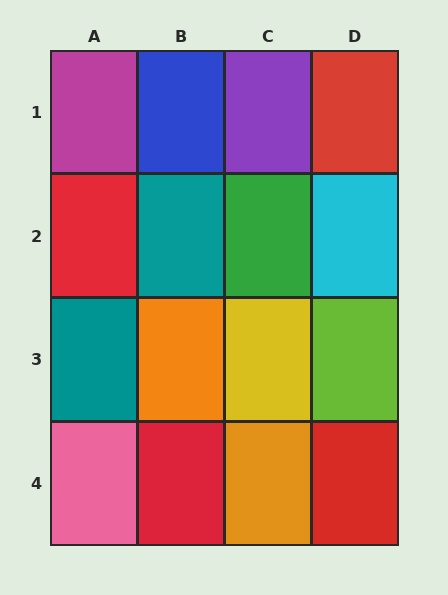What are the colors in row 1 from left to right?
Magenta, blue, purple, red.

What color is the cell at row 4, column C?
Orange.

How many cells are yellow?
1 cell is yellow.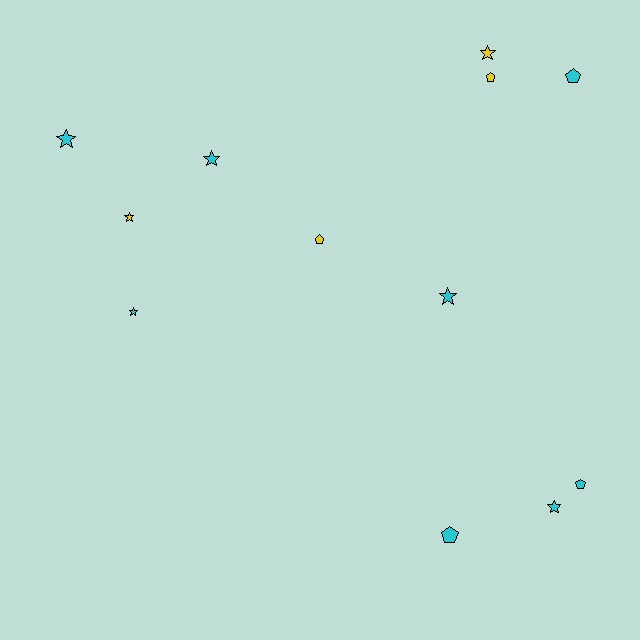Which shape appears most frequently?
Star, with 7 objects.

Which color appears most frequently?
Cyan, with 8 objects.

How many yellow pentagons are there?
There are 2 yellow pentagons.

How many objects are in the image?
There are 12 objects.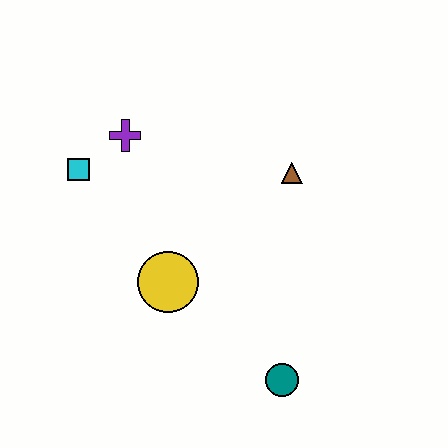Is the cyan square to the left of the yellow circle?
Yes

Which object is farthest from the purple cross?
The teal circle is farthest from the purple cross.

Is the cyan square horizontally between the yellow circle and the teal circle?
No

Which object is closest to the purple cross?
The cyan square is closest to the purple cross.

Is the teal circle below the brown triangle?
Yes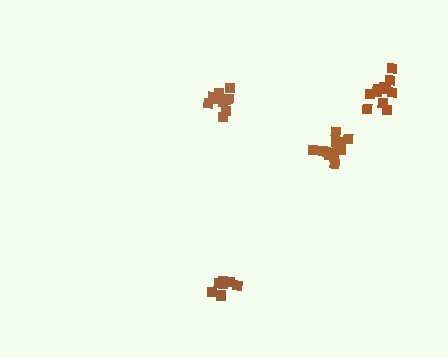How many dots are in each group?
Group 1: 10 dots, Group 2: 13 dots, Group 3: 11 dots, Group 4: 7 dots (41 total).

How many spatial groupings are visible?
There are 4 spatial groupings.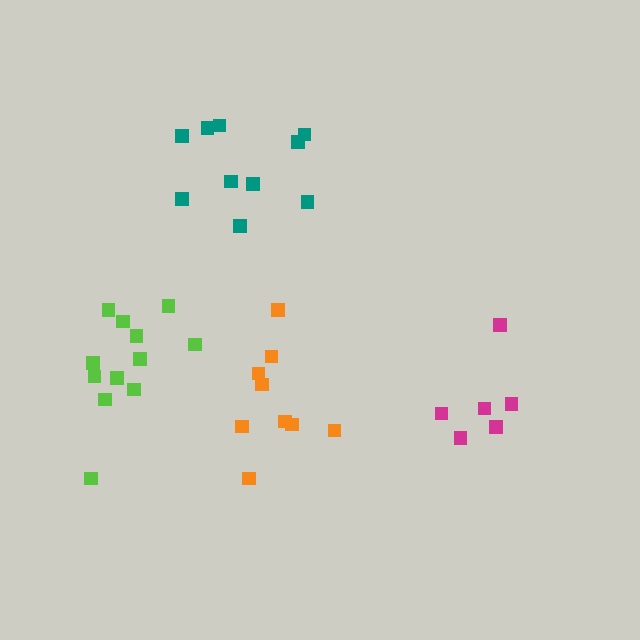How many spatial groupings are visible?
There are 4 spatial groupings.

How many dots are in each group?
Group 1: 12 dots, Group 2: 9 dots, Group 3: 6 dots, Group 4: 10 dots (37 total).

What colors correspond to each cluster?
The clusters are colored: lime, orange, magenta, teal.